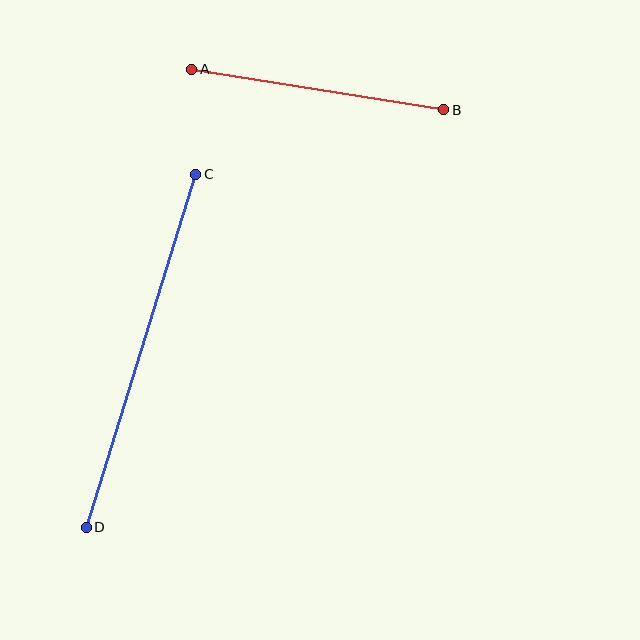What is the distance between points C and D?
The distance is approximately 369 pixels.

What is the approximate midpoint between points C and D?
The midpoint is at approximately (141, 351) pixels.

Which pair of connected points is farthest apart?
Points C and D are farthest apart.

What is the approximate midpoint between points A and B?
The midpoint is at approximately (318, 89) pixels.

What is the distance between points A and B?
The distance is approximately 255 pixels.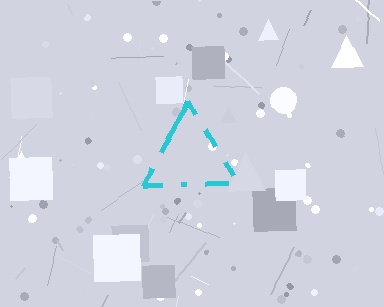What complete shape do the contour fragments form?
The contour fragments form a triangle.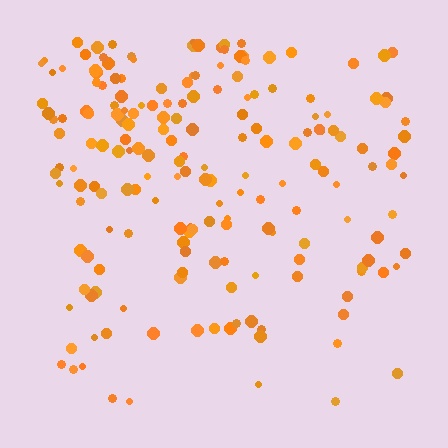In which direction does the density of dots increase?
From bottom to top, with the top side densest.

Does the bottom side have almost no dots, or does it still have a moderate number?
Still a moderate number, just noticeably fewer than the top.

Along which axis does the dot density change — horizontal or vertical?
Vertical.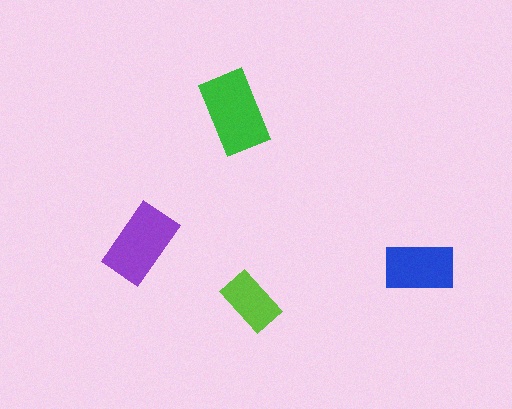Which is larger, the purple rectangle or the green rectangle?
The green one.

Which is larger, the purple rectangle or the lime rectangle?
The purple one.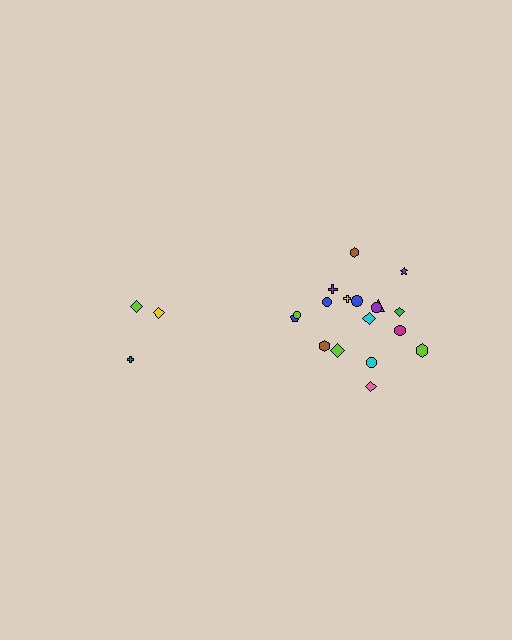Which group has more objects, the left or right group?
The right group.